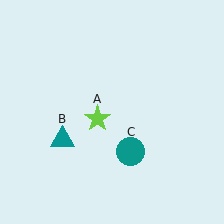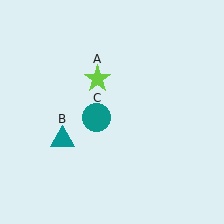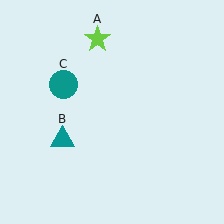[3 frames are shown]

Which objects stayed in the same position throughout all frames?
Teal triangle (object B) remained stationary.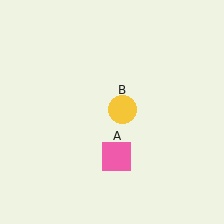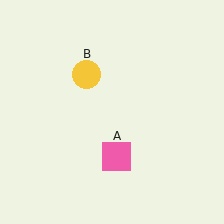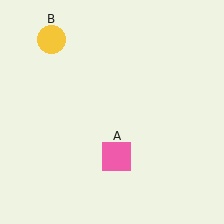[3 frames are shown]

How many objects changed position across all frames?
1 object changed position: yellow circle (object B).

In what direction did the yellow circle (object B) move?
The yellow circle (object B) moved up and to the left.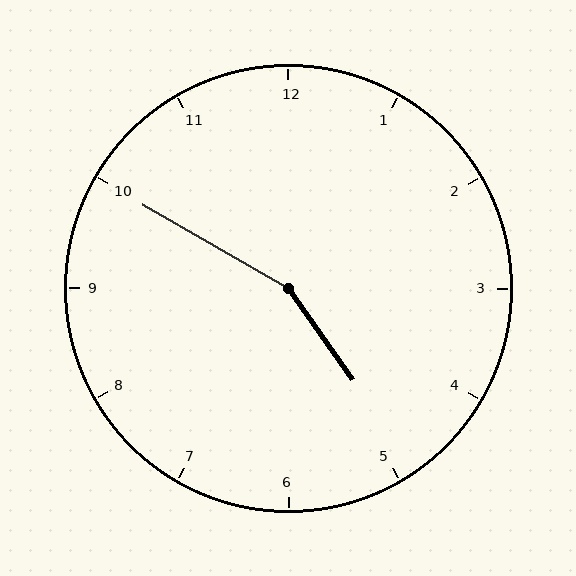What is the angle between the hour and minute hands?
Approximately 155 degrees.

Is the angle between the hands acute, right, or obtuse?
It is obtuse.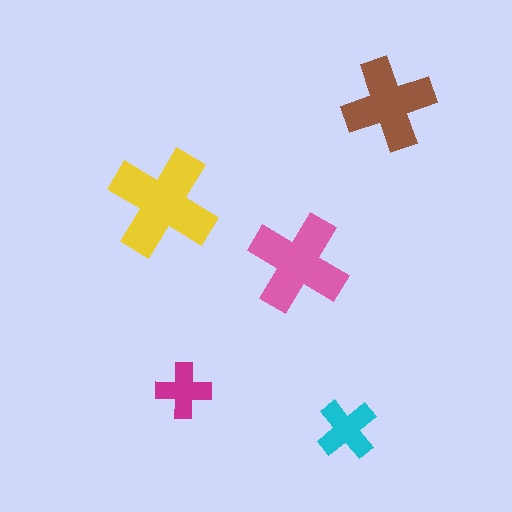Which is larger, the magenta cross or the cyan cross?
The cyan one.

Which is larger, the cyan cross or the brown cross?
The brown one.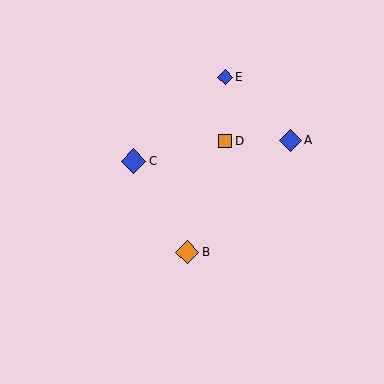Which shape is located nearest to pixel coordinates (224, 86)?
The blue diamond (labeled E) at (225, 77) is nearest to that location.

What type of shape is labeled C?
Shape C is a blue diamond.